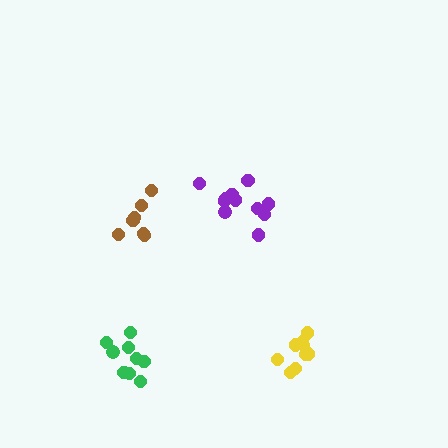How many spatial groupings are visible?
There are 4 spatial groupings.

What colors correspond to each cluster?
The clusters are colored: green, purple, brown, yellow.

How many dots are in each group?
Group 1: 9 dots, Group 2: 12 dots, Group 3: 7 dots, Group 4: 9 dots (37 total).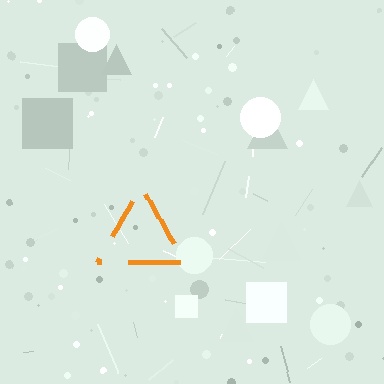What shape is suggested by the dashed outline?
The dashed outline suggests a triangle.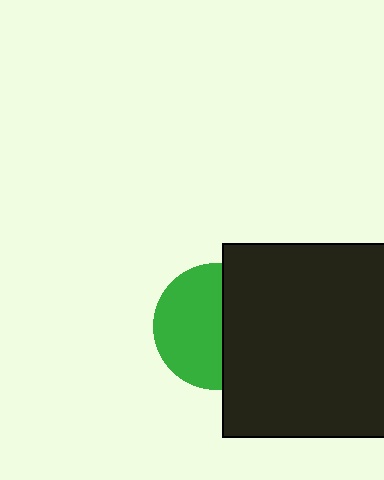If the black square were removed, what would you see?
You would see the complete green circle.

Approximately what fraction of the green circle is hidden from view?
Roughly 45% of the green circle is hidden behind the black square.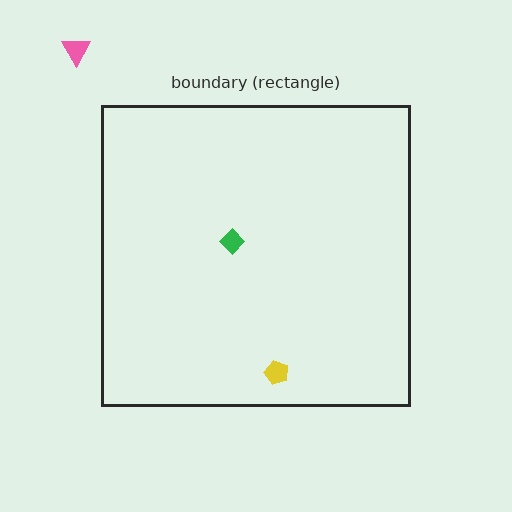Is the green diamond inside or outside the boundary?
Inside.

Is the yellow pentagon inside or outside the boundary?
Inside.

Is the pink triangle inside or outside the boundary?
Outside.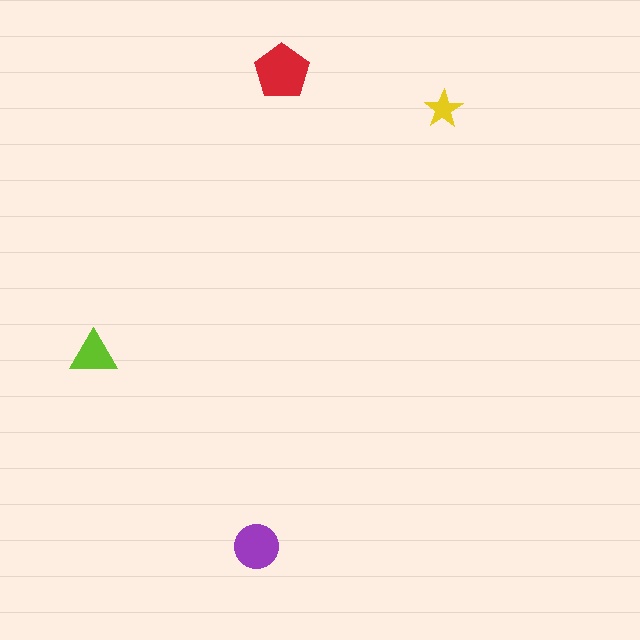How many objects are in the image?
There are 4 objects in the image.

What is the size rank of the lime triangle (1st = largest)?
3rd.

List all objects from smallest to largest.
The yellow star, the lime triangle, the purple circle, the red pentagon.